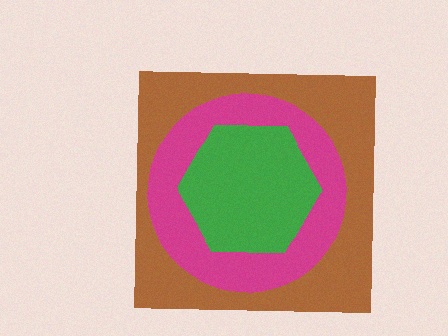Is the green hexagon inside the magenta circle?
Yes.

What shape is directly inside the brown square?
The magenta circle.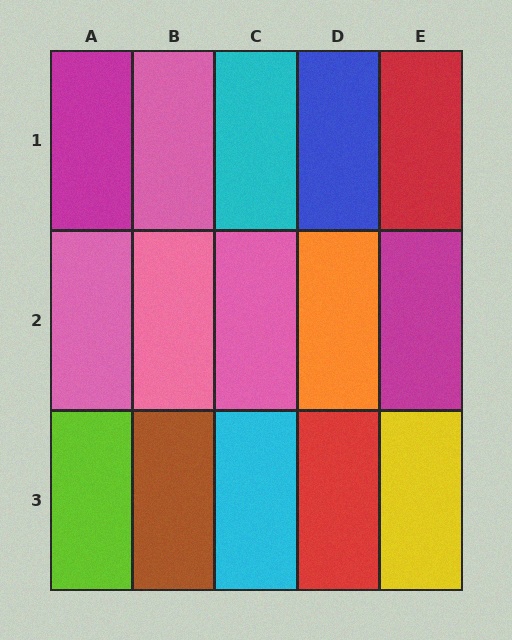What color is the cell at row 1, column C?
Cyan.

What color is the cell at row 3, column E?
Yellow.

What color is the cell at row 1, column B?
Pink.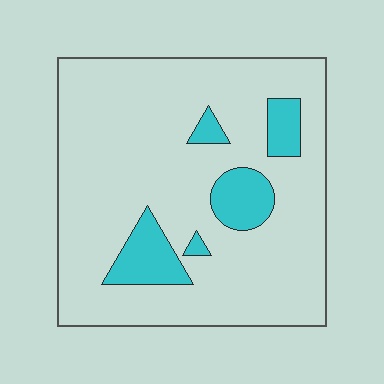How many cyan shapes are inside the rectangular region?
5.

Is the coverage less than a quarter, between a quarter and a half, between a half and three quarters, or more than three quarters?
Less than a quarter.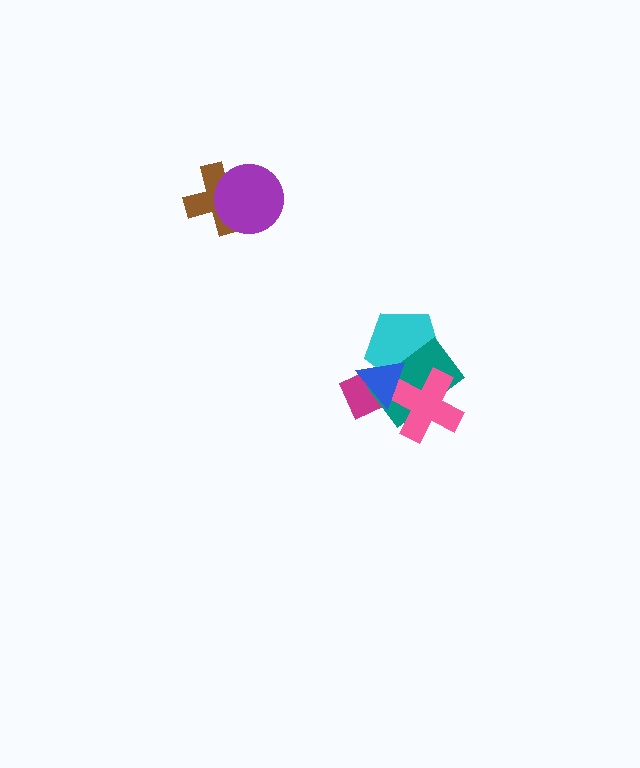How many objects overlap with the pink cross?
4 objects overlap with the pink cross.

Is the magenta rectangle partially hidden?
Yes, it is partially covered by another shape.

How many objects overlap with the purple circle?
1 object overlaps with the purple circle.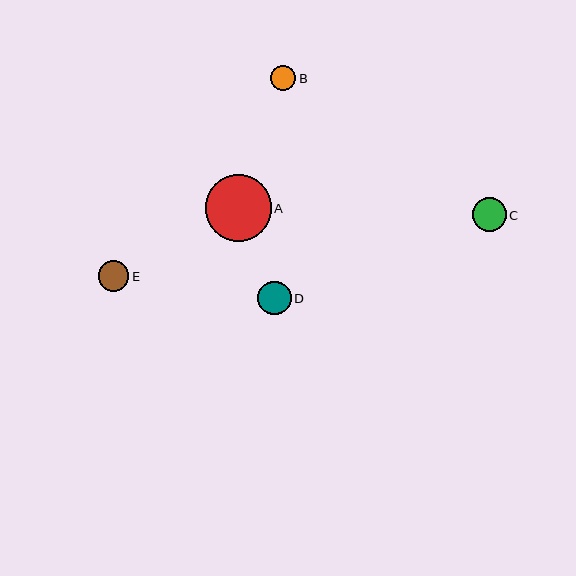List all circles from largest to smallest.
From largest to smallest: A, D, C, E, B.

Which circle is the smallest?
Circle B is the smallest with a size of approximately 25 pixels.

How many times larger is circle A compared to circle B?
Circle A is approximately 2.7 times the size of circle B.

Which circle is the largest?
Circle A is the largest with a size of approximately 66 pixels.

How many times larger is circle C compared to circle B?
Circle C is approximately 1.3 times the size of circle B.